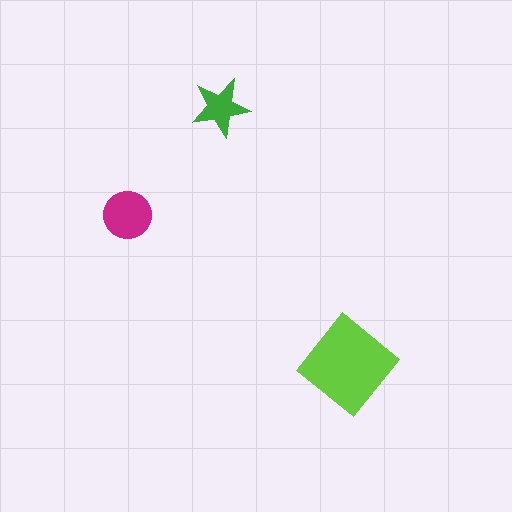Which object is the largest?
The lime diamond.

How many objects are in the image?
There are 3 objects in the image.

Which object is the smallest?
The green star.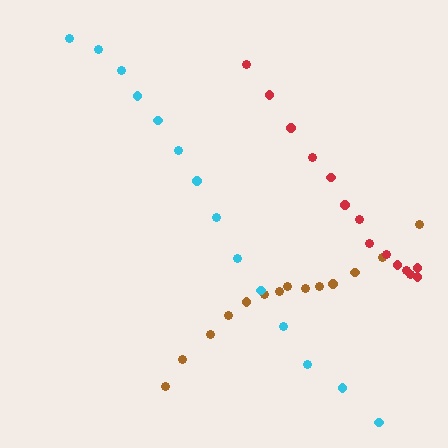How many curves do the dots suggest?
There are 3 distinct paths.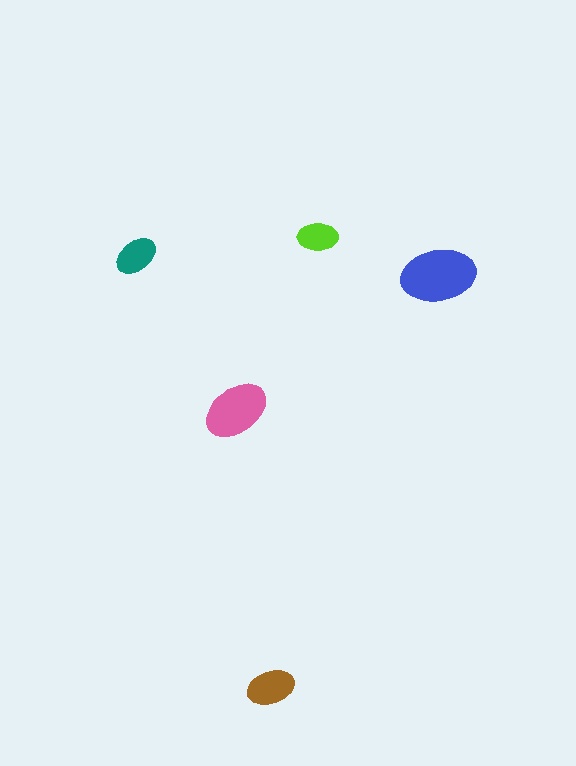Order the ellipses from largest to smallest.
the blue one, the pink one, the brown one, the teal one, the lime one.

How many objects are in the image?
There are 5 objects in the image.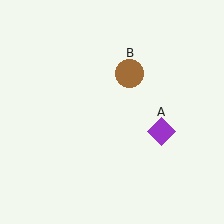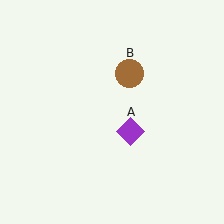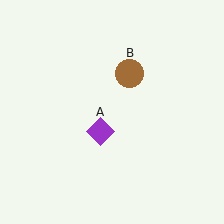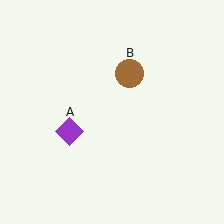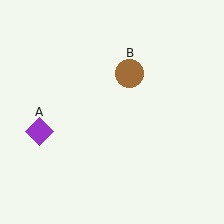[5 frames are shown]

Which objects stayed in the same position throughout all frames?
Brown circle (object B) remained stationary.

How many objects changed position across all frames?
1 object changed position: purple diamond (object A).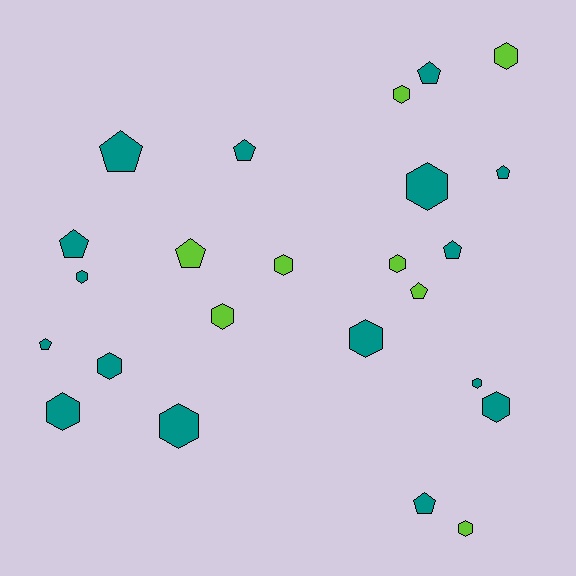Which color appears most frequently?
Teal, with 16 objects.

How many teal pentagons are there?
There are 8 teal pentagons.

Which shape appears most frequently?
Hexagon, with 14 objects.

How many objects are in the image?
There are 24 objects.